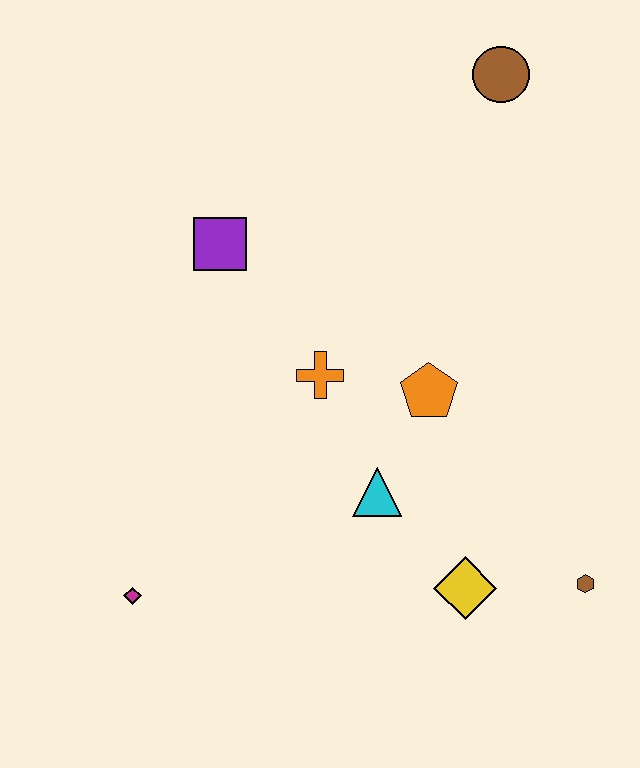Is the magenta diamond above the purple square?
No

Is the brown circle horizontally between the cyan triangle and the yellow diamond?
No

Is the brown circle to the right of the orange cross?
Yes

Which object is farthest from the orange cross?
The brown circle is farthest from the orange cross.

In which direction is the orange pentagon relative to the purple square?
The orange pentagon is to the right of the purple square.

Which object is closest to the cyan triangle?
The orange pentagon is closest to the cyan triangle.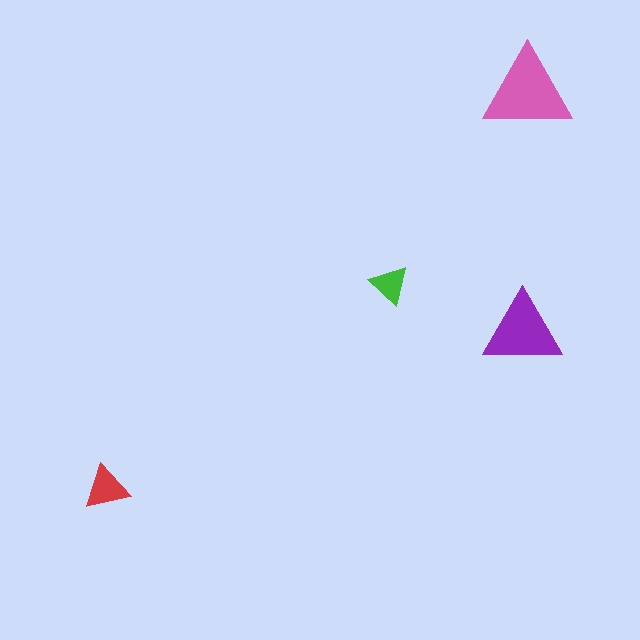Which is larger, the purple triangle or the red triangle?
The purple one.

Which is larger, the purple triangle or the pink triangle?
The pink one.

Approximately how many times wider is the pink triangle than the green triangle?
About 2.5 times wider.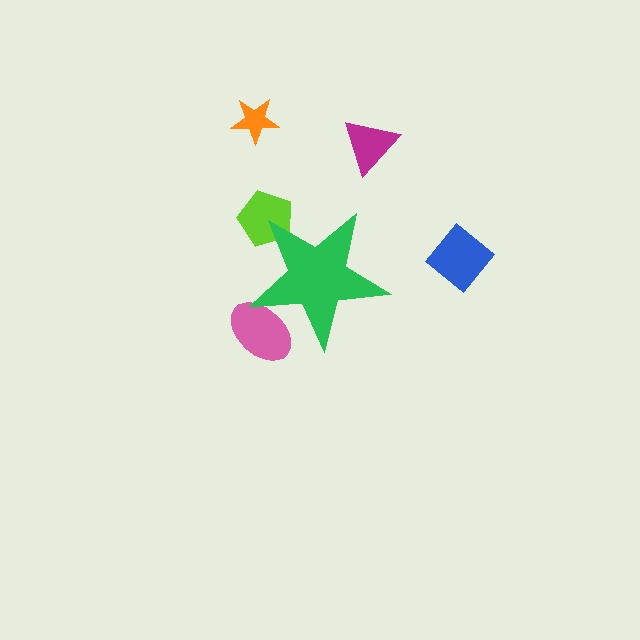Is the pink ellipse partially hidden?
Yes, the pink ellipse is partially hidden behind the green star.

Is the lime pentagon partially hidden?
Yes, the lime pentagon is partially hidden behind the green star.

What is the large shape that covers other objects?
A green star.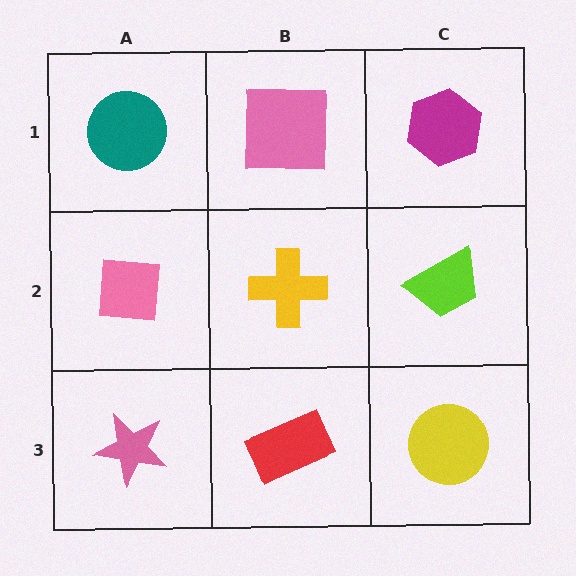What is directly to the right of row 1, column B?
A magenta hexagon.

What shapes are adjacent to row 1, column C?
A lime trapezoid (row 2, column C), a pink square (row 1, column B).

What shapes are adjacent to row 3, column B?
A yellow cross (row 2, column B), a pink star (row 3, column A), a yellow circle (row 3, column C).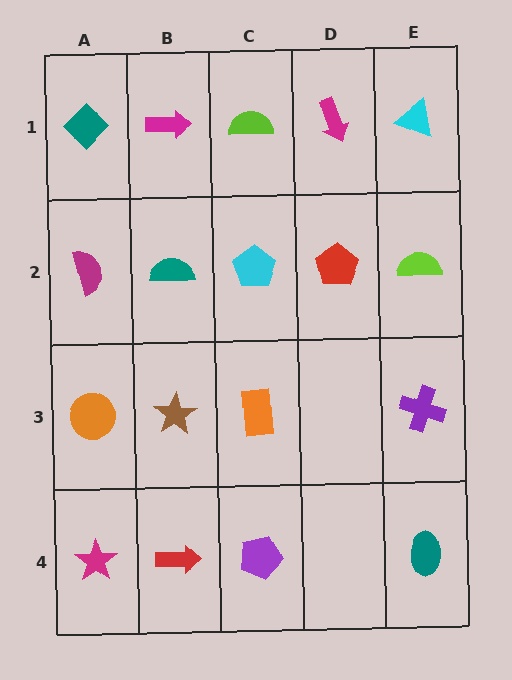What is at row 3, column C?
An orange rectangle.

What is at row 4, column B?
A red arrow.